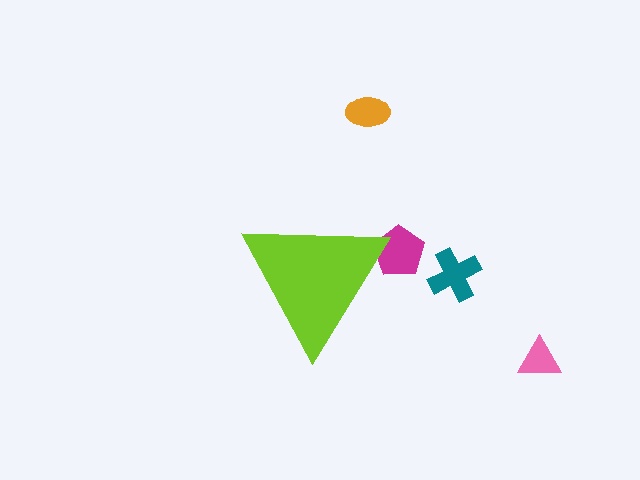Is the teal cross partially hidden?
No, the teal cross is fully visible.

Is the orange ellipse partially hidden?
No, the orange ellipse is fully visible.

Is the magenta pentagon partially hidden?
Yes, the magenta pentagon is partially hidden behind the lime triangle.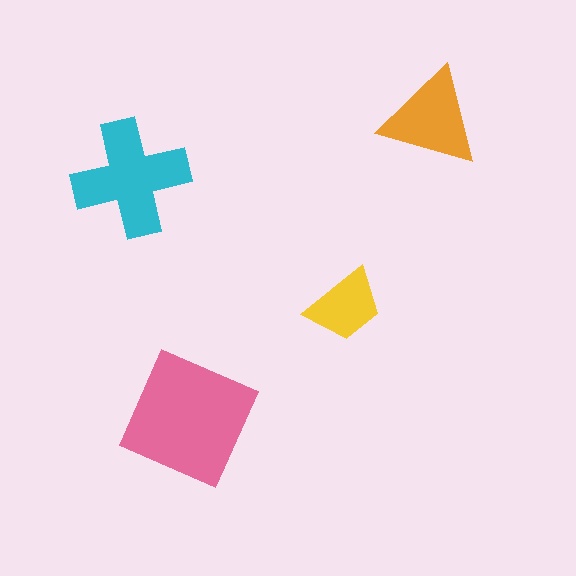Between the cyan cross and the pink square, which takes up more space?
The pink square.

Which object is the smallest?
The yellow trapezoid.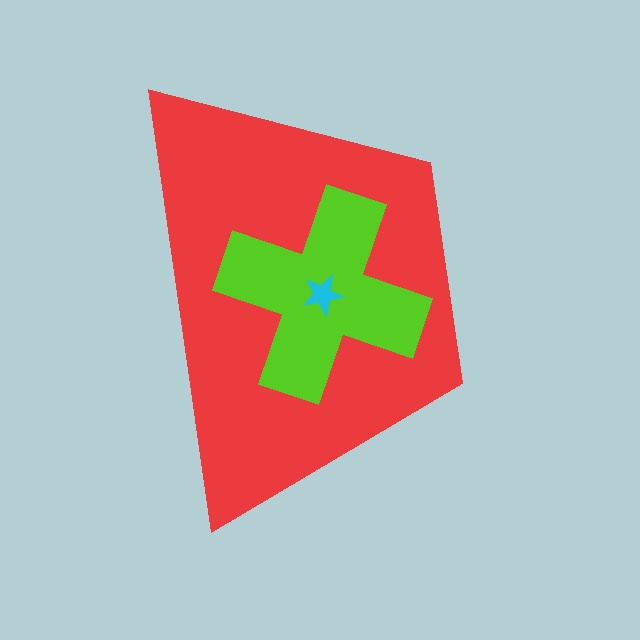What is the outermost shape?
The red trapezoid.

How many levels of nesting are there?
3.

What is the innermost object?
The cyan star.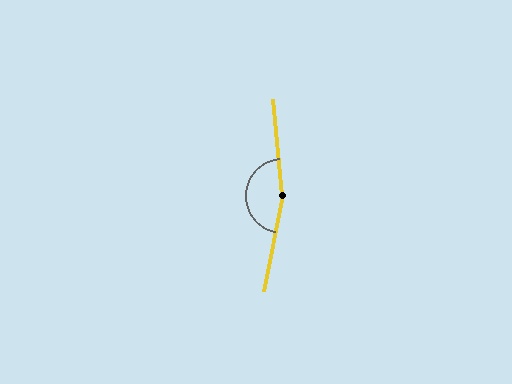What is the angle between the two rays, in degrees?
Approximately 163 degrees.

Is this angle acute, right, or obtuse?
It is obtuse.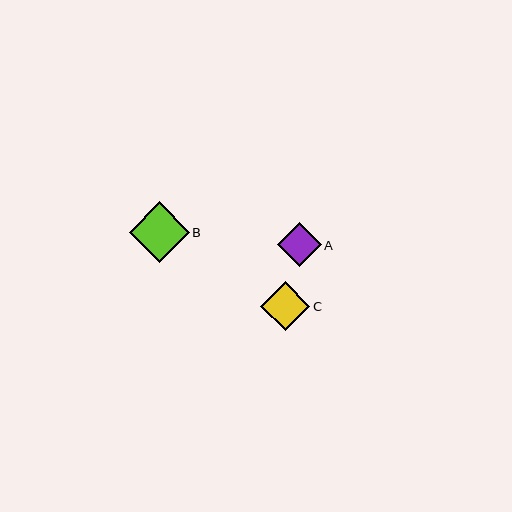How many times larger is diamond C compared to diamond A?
Diamond C is approximately 1.1 times the size of diamond A.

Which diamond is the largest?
Diamond B is the largest with a size of approximately 60 pixels.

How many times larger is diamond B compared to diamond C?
Diamond B is approximately 1.2 times the size of diamond C.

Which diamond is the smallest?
Diamond A is the smallest with a size of approximately 44 pixels.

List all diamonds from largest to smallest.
From largest to smallest: B, C, A.